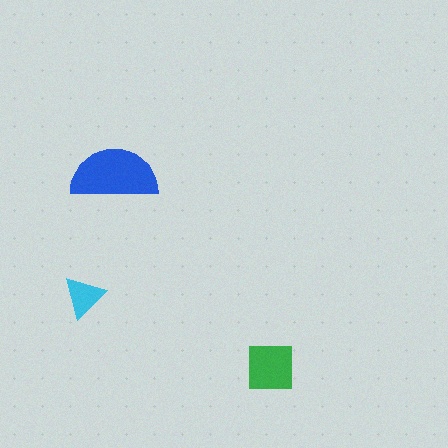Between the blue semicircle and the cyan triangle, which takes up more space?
The blue semicircle.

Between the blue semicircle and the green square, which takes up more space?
The blue semicircle.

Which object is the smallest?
The cyan triangle.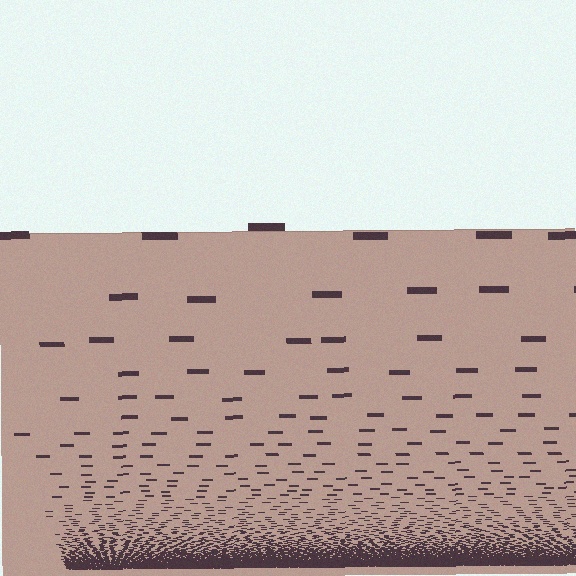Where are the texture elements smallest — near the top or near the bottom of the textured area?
Near the bottom.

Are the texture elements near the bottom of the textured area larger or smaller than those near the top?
Smaller. The gradient is inverted — elements near the bottom are smaller and denser.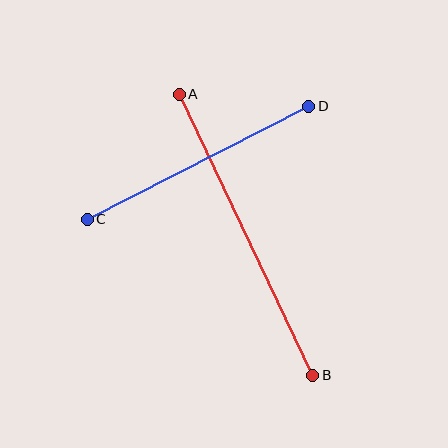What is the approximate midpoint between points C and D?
The midpoint is at approximately (198, 163) pixels.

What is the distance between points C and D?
The distance is approximately 249 pixels.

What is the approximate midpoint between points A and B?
The midpoint is at approximately (246, 235) pixels.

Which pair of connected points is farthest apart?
Points A and B are farthest apart.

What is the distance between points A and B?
The distance is approximately 311 pixels.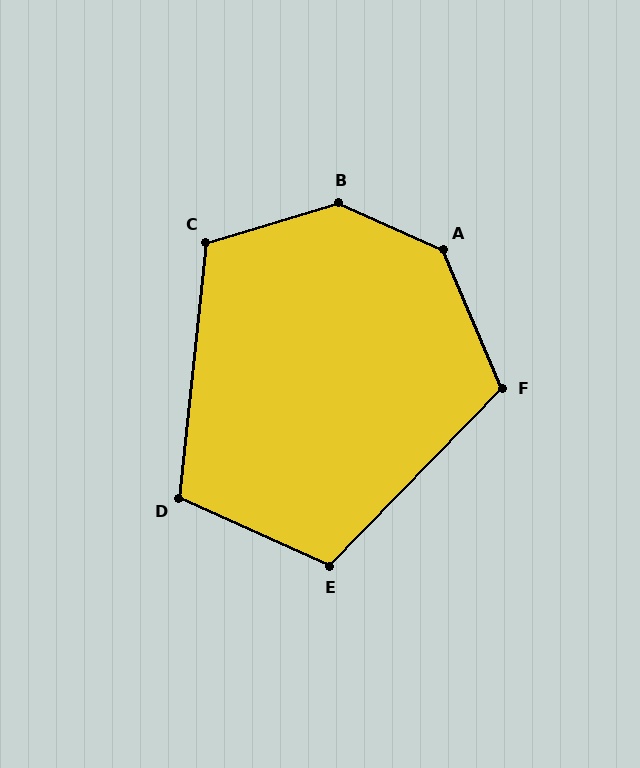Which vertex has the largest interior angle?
B, at approximately 139 degrees.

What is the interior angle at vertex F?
Approximately 113 degrees (obtuse).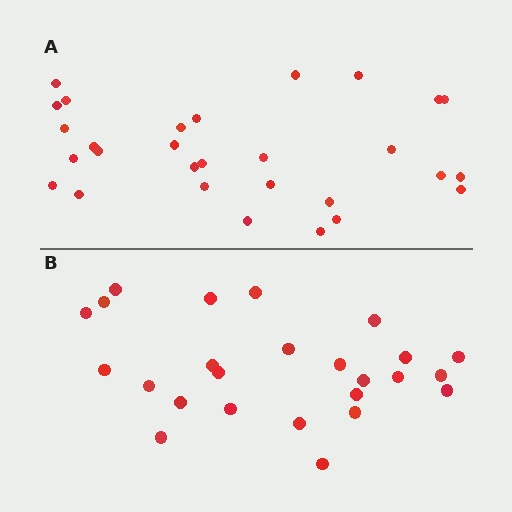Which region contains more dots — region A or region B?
Region A (the top region) has more dots.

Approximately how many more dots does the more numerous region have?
Region A has about 4 more dots than region B.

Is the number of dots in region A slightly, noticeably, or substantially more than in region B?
Region A has only slightly more — the two regions are fairly close. The ratio is roughly 1.2 to 1.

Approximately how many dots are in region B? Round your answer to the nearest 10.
About 20 dots. (The exact count is 25, which rounds to 20.)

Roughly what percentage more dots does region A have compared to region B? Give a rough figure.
About 15% more.